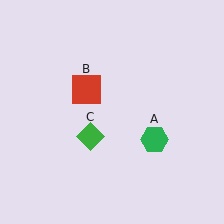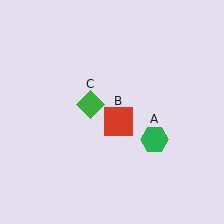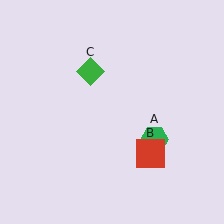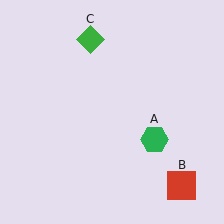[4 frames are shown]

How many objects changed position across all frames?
2 objects changed position: red square (object B), green diamond (object C).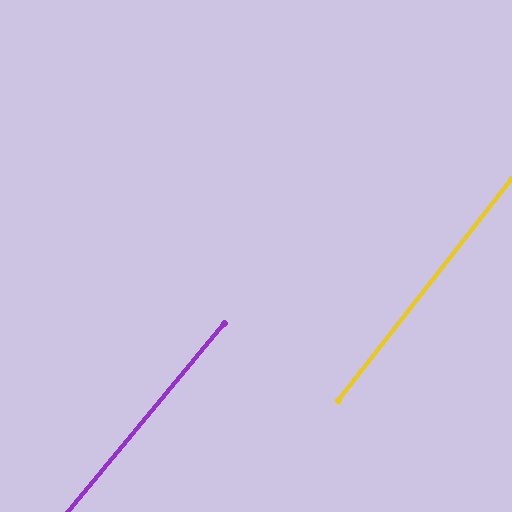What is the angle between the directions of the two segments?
Approximately 2 degrees.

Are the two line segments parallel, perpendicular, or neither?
Parallel — their directions differ by only 1.6°.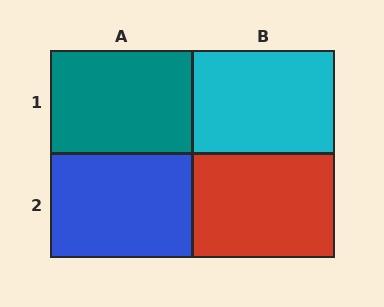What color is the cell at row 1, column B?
Cyan.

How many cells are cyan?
1 cell is cyan.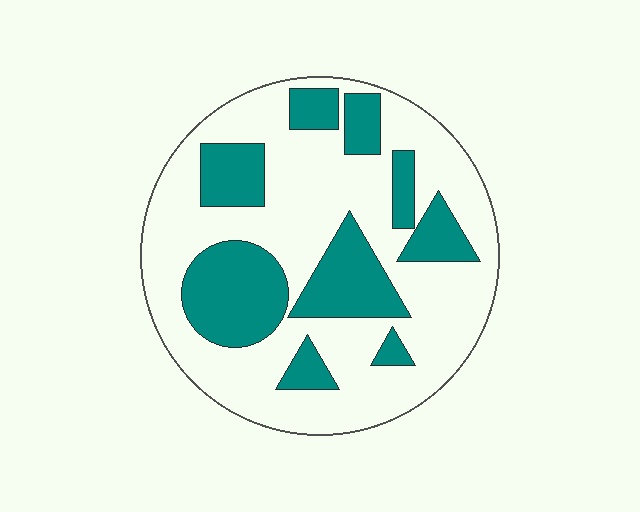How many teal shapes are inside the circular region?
9.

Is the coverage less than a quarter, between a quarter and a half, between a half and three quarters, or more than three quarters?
Between a quarter and a half.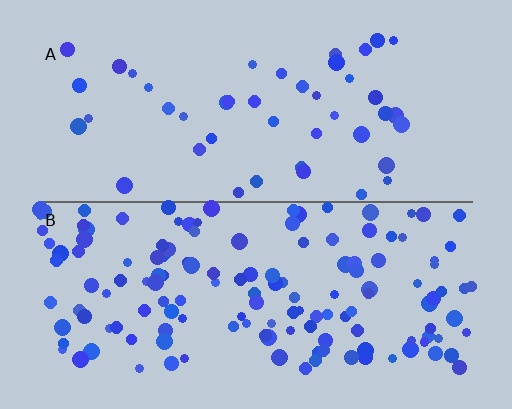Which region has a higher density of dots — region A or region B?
B (the bottom).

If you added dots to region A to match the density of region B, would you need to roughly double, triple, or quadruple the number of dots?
Approximately triple.